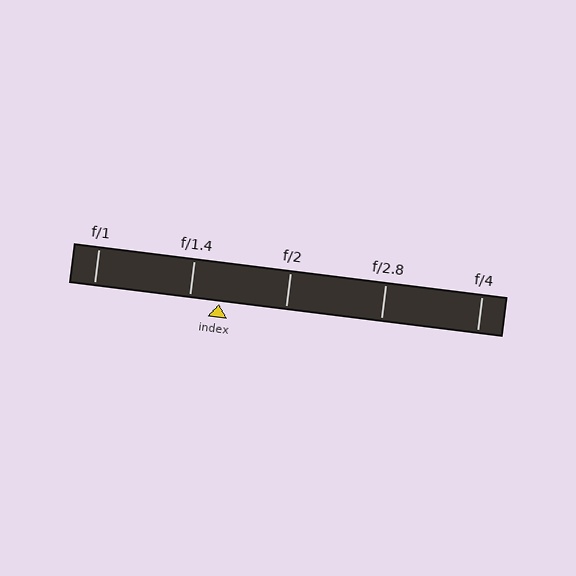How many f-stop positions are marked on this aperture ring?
There are 5 f-stop positions marked.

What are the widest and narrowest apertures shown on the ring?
The widest aperture shown is f/1 and the narrowest is f/4.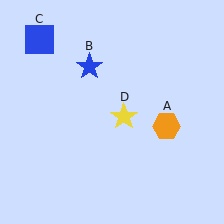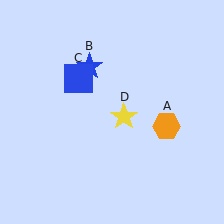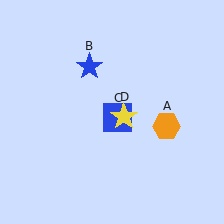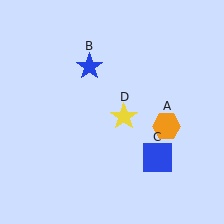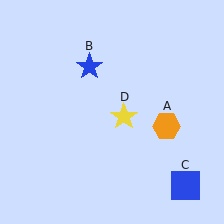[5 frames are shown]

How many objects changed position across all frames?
1 object changed position: blue square (object C).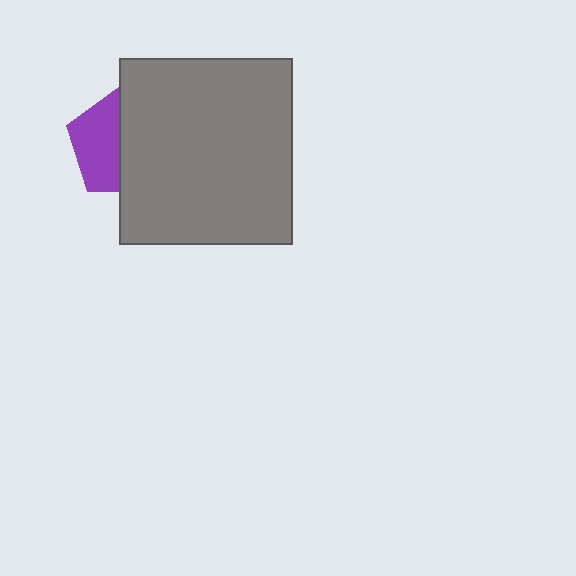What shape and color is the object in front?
The object in front is a gray rectangle.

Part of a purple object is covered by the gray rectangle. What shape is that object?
It is a pentagon.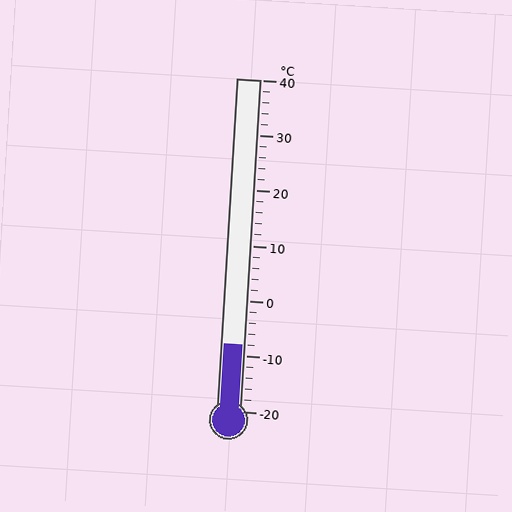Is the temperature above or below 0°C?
The temperature is below 0°C.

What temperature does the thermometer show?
The thermometer shows approximately -8°C.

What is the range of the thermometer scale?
The thermometer scale ranges from -20°C to 40°C.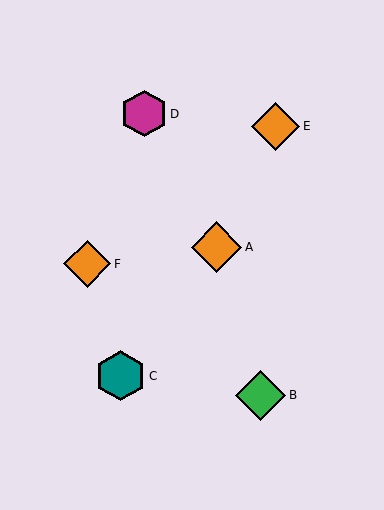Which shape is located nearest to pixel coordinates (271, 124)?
The orange diamond (labeled E) at (276, 126) is nearest to that location.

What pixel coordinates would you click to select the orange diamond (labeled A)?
Click at (216, 247) to select the orange diamond A.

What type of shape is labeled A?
Shape A is an orange diamond.